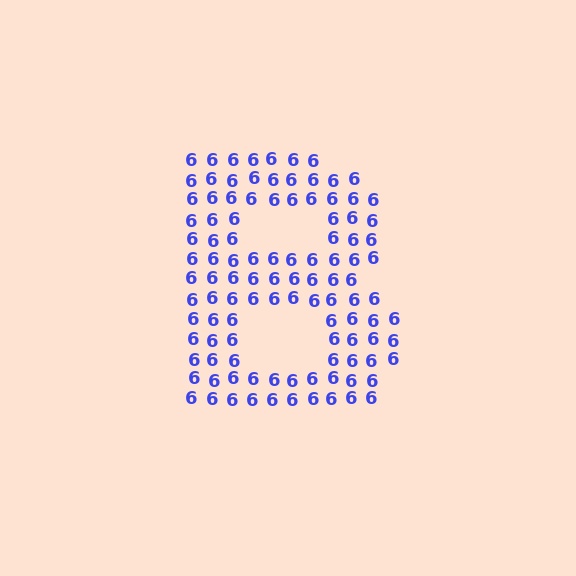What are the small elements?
The small elements are digit 6's.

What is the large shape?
The large shape is the letter B.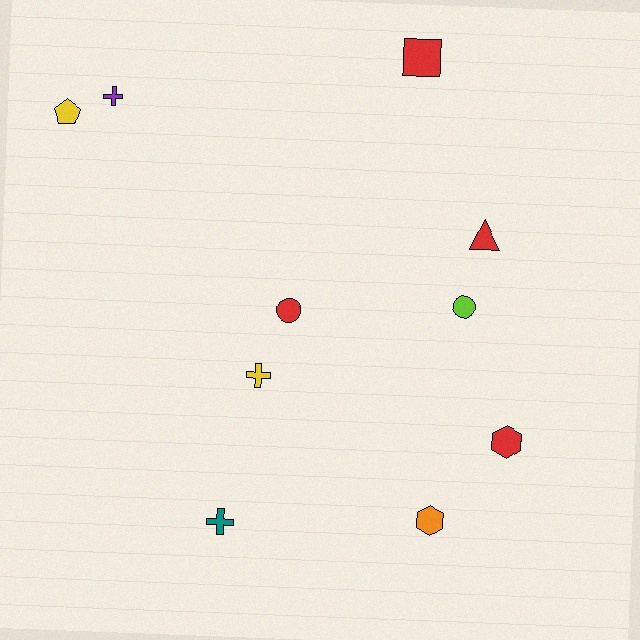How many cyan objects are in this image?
There are no cyan objects.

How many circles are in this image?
There are 2 circles.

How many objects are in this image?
There are 10 objects.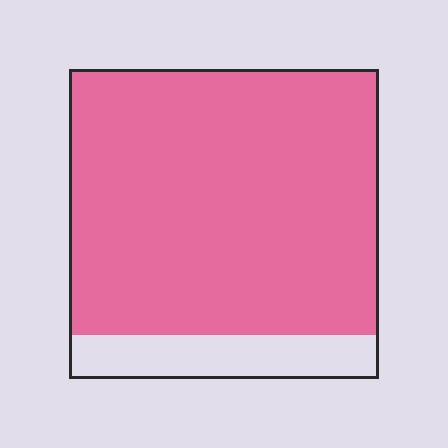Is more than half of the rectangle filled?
Yes.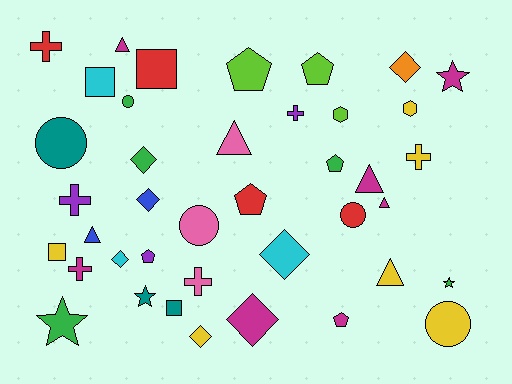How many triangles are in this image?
There are 6 triangles.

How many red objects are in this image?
There are 4 red objects.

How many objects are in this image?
There are 40 objects.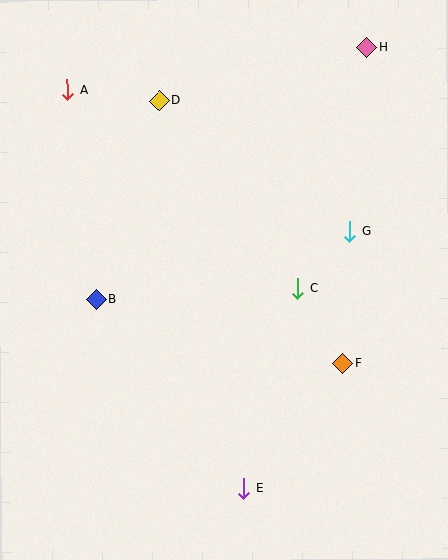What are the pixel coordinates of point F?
Point F is at (343, 363).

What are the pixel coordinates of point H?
Point H is at (367, 47).